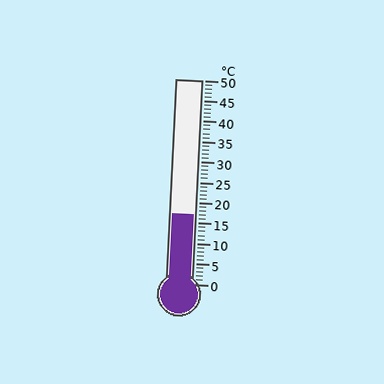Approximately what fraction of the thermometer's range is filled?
The thermometer is filled to approximately 35% of its range.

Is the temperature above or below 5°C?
The temperature is above 5°C.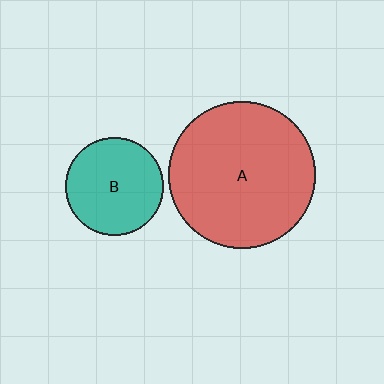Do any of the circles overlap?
No, none of the circles overlap.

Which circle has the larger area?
Circle A (red).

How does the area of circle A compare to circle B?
Approximately 2.2 times.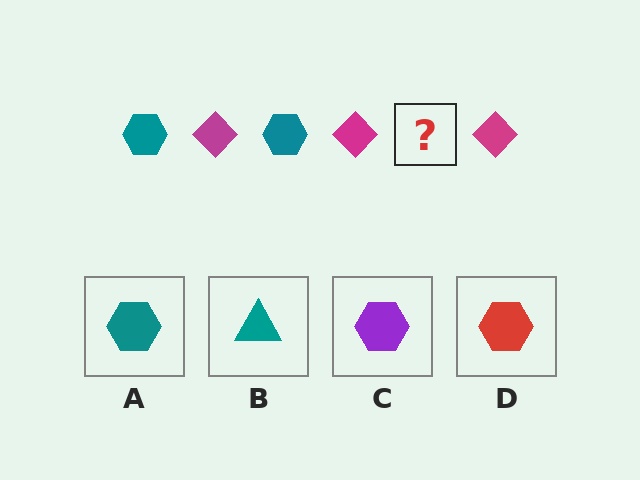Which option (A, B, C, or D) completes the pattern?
A.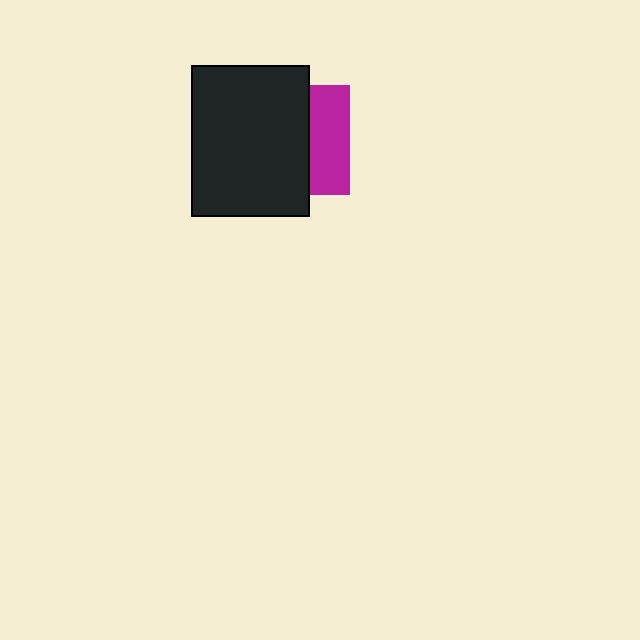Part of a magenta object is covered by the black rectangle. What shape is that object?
It is a square.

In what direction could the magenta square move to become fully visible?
The magenta square could move right. That would shift it out from behind the black rectangle entirely.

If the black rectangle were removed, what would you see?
You would see the complete magenta square.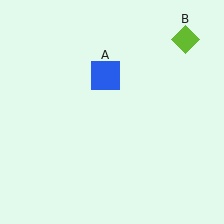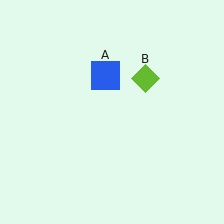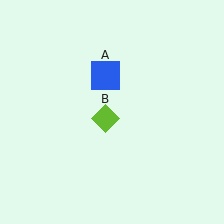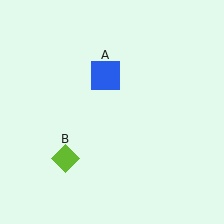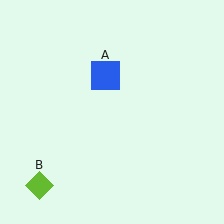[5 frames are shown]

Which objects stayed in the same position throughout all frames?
Blue square (object A) remained stationary.